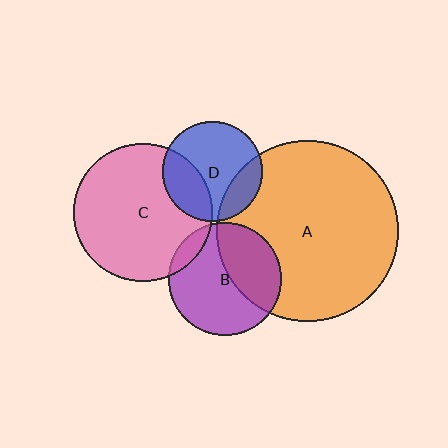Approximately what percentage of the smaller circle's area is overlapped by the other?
Approximately 20%.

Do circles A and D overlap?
Yes.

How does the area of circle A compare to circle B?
Approximately 2.6 times.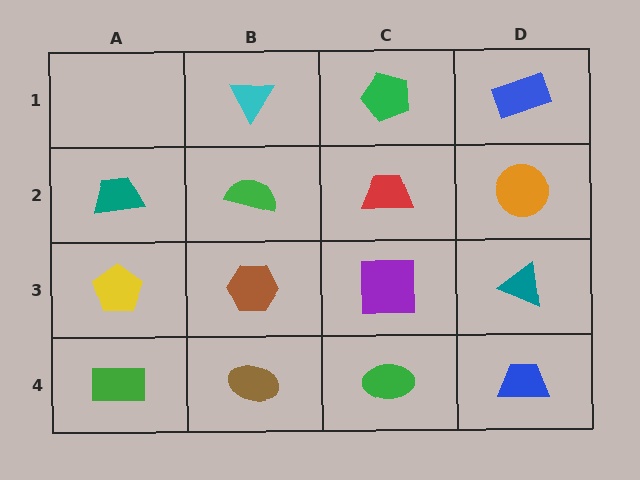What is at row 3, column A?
A yellow pentagon.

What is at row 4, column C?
A green ellipse.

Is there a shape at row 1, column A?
No, that cell is empty.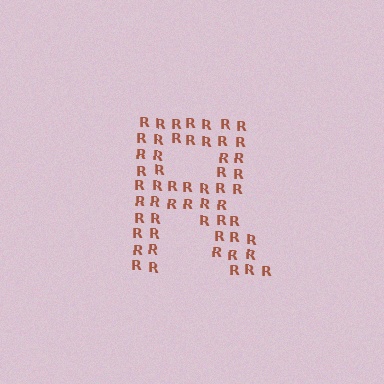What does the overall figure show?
The overall figure shows the letter R.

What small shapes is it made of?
It is made of small letter R's.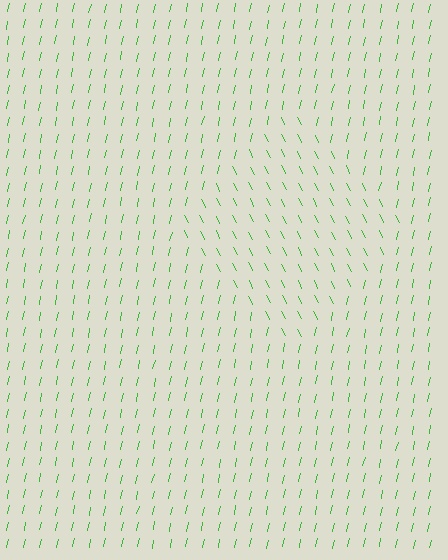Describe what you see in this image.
The image is filled with small green line segments. A diamond region in the image has lines oriented differently from the surrounding lines, creating a visible texture boundary.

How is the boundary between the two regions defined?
The boundary is defined purely by a change in line orientation (approximately 39 degrees difference). All lines are the same color and thickness.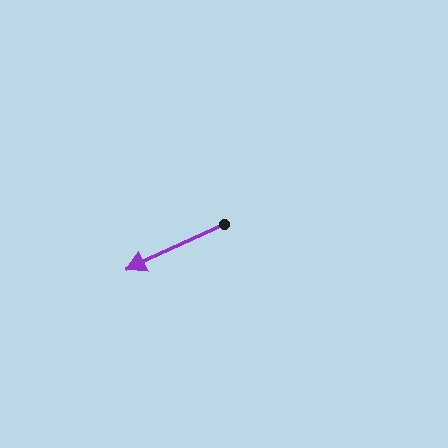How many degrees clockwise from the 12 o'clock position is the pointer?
Approximately 245 degrees.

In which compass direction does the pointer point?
Southwest.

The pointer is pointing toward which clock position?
Roughly 8 o'clock.